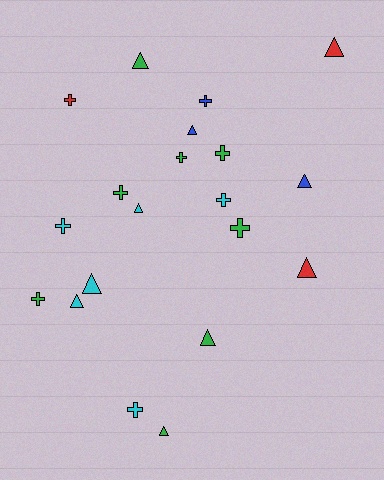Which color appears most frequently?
Green, with 8 objects.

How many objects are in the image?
There are 20 objects.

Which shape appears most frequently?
Cross, with 10 objects.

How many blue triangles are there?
There are 2 blue triangles.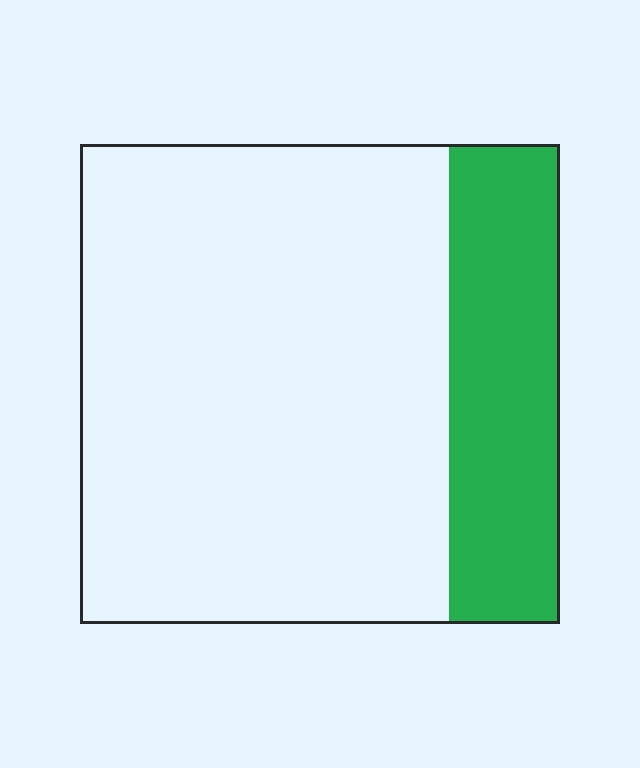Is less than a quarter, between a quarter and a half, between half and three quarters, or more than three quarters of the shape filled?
Less than a quarter.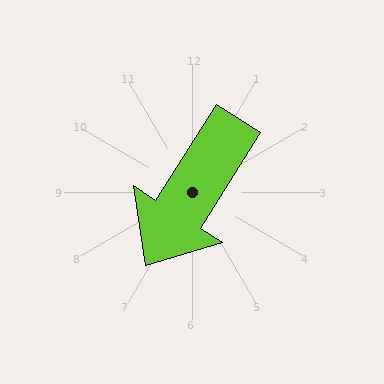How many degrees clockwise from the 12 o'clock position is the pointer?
Approximately 212 degrees.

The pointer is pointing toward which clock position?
Roughly 7 o'clock.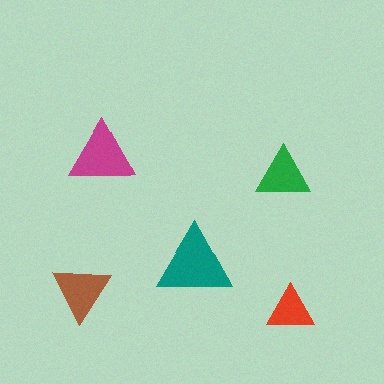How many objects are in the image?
There are 5 objects in the image.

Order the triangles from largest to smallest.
the teal one, the magenta one, the brown one, the green one, the red one.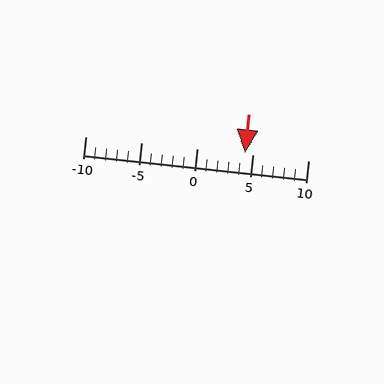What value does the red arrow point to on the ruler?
The red arrow points to approximately 4.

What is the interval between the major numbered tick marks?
The major tick marks are spaced 5 units apart.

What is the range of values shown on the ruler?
The ruler shows values from -10 to 10.